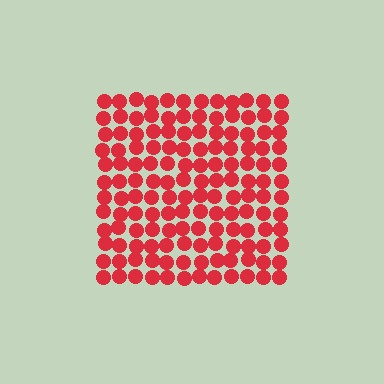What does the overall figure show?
The overall figure shows a square.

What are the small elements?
The small elements are circles.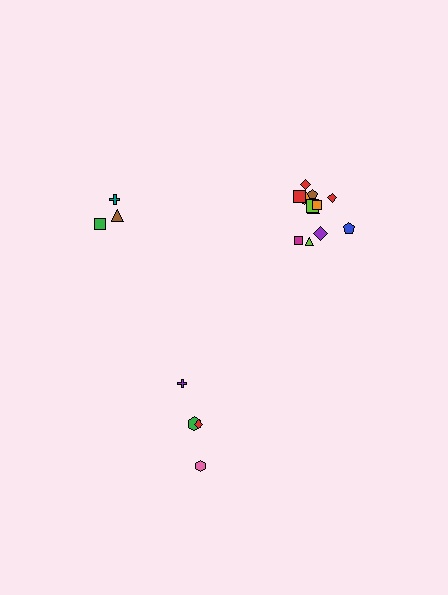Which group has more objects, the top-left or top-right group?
The top-right group.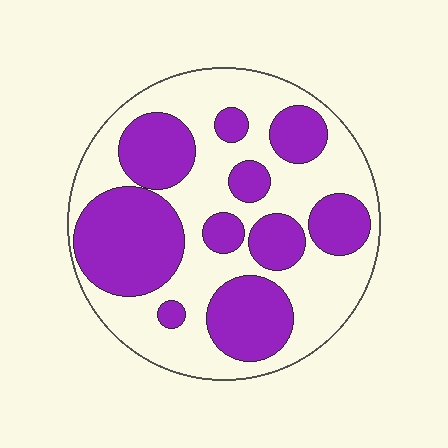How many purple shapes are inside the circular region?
10.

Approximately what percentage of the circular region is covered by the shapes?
Approximately 45%.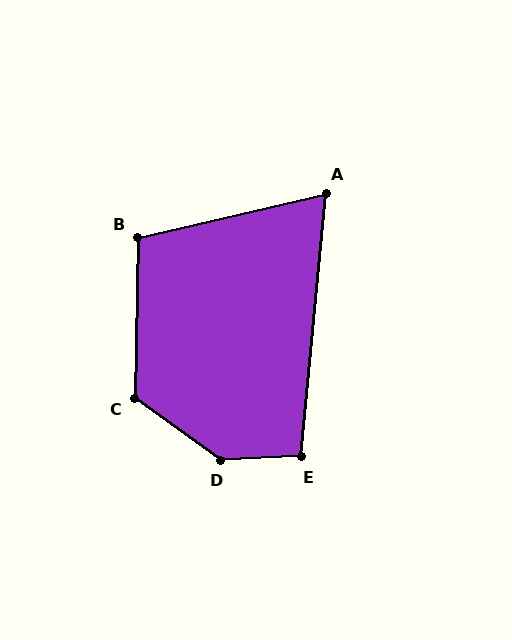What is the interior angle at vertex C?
Approximately 125 degrees (obtuse).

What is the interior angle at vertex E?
Approximately 98 degrees (obtuse).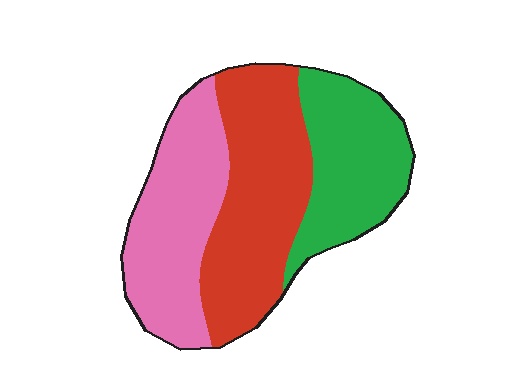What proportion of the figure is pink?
Pink covers 33% of the figure.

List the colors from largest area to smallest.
From largest to smallest: red, pink, green.